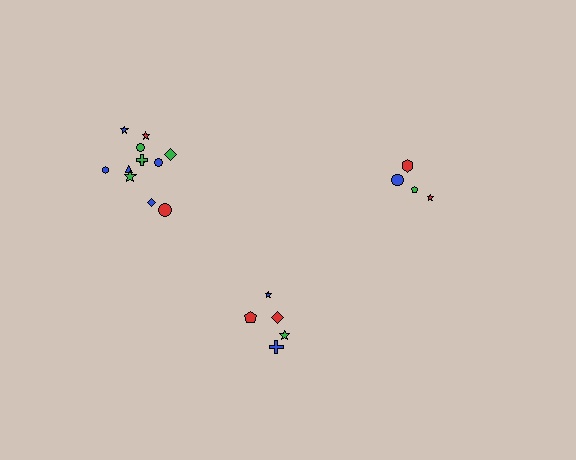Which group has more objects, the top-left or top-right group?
The top-left group.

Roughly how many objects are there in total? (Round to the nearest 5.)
Roughly 20 objects in total.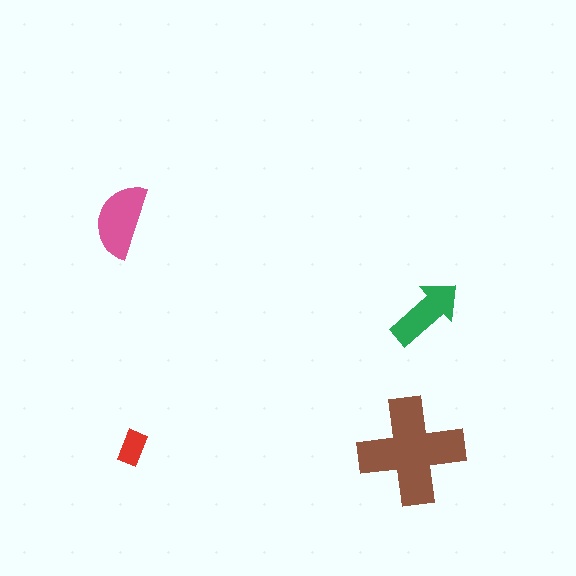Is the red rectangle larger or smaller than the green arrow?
Smaller.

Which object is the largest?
The brown cross.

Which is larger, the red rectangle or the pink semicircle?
The pink semicircle.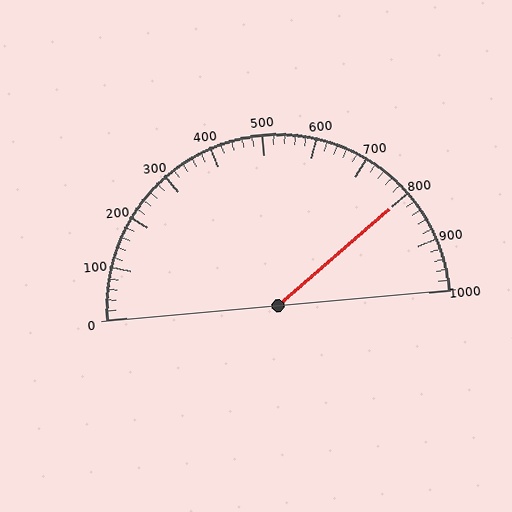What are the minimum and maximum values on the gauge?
The gauge ranges from 0 to 1000.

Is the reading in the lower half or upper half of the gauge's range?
The reading is in the upper half of the range (0 to 1000).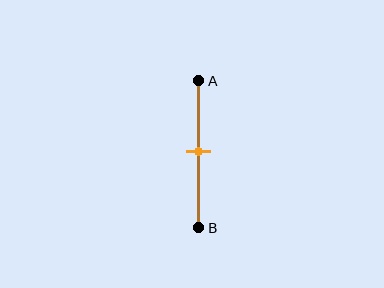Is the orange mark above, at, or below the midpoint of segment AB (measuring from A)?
The orange mark is approximately at the midpoint of segment AB.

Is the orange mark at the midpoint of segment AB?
Yes, the mark is approximately at the midpoint.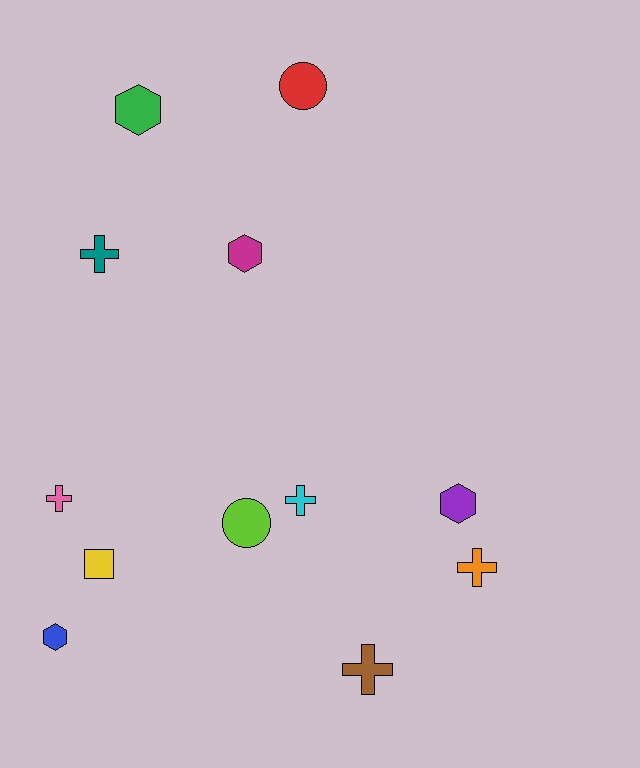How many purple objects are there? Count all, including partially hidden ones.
There is 1 purple object.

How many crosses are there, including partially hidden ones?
There are 5 crosses.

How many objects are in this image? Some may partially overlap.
There are 12 objects.